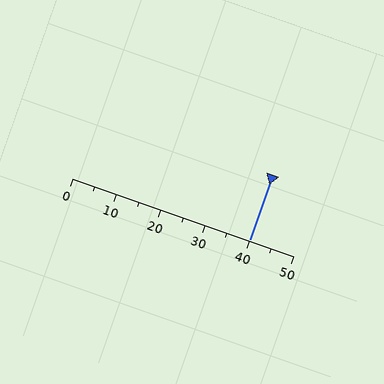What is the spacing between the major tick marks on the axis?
The major ticks are spaced 10 apart.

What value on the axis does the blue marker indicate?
The marker indicates approximately 40.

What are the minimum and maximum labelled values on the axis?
The axis runs from 0 to 50.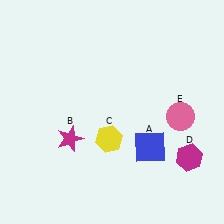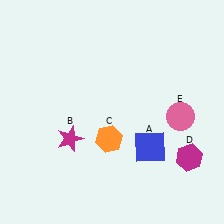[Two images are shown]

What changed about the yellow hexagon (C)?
In Image 1, C is yellow. In Image 2, it changed to orange.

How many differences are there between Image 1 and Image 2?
There is 1 difference between the two images.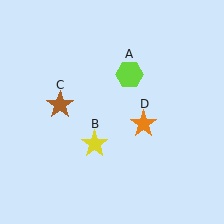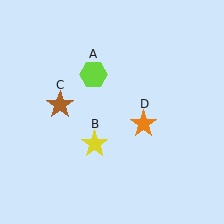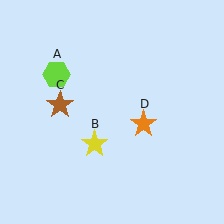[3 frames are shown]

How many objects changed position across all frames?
1 object changed position: lime hexagon (object A).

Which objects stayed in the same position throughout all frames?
Yellow star (object B) and brown star (object C) and orange star (object D) remained stationary.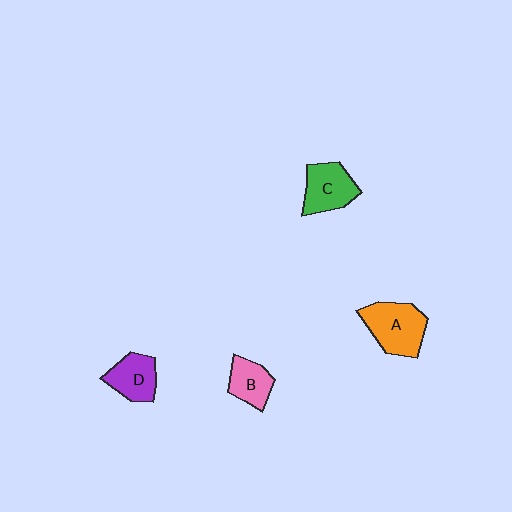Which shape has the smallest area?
Shape B (pink).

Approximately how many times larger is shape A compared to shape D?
Approximately 1.4 times.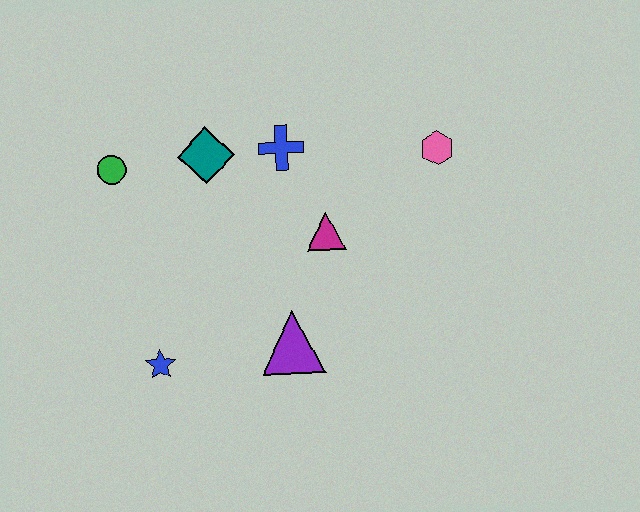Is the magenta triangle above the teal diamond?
No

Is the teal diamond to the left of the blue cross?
Yes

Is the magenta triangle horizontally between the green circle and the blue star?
No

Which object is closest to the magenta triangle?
The blue cross is closest to the magenta triangle.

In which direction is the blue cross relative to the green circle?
The blue cross is to the right of the green circle.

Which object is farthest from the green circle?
The pink hexagon is farthest from the green circle.